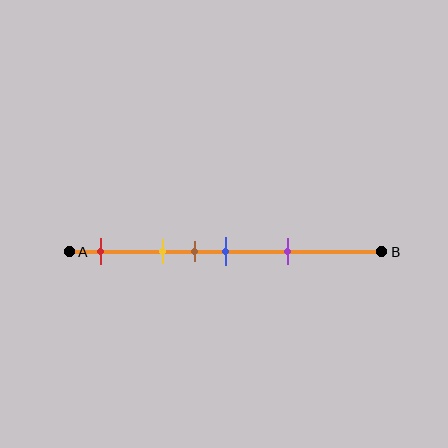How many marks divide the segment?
There are 5 marks dividing the segment.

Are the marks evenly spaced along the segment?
No, the marks are not evenly spaced.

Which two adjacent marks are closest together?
The brown and blue marks are the closest adjacent pair.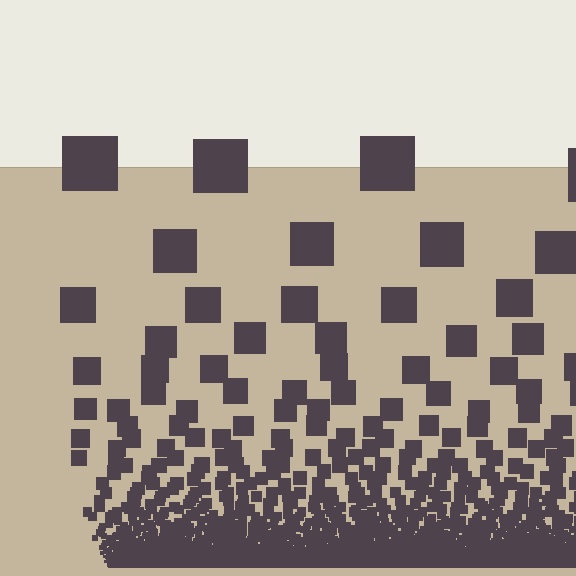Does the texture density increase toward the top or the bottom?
Density increases toward the bottom.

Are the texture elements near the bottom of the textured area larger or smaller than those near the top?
Smaller. The gradient is inverted — elements near the bottom are smaller and denser.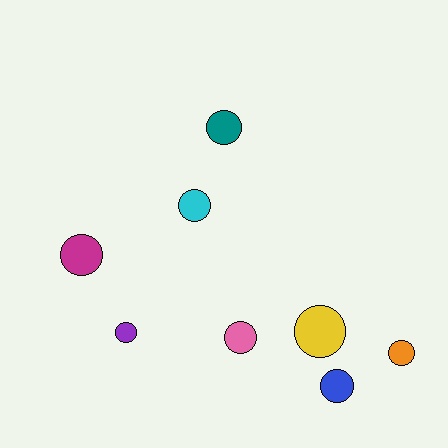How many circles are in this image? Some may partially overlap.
There are 8 circles.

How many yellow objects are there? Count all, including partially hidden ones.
There is 1 yellow object.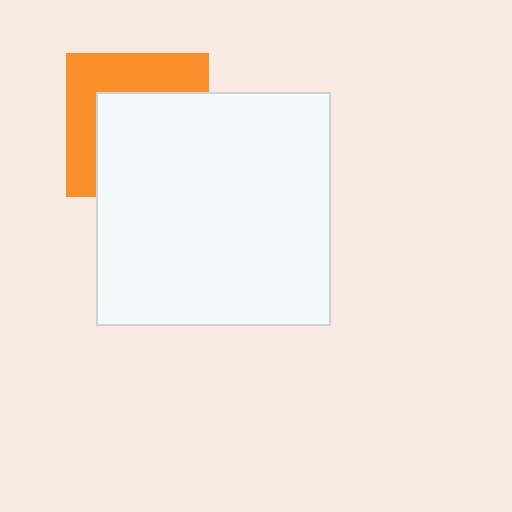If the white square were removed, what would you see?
You would see the complete orange square.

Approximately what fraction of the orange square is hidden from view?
Roughly 58% of the orange square is hidden behind the white square.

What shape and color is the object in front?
The object in front is a white square.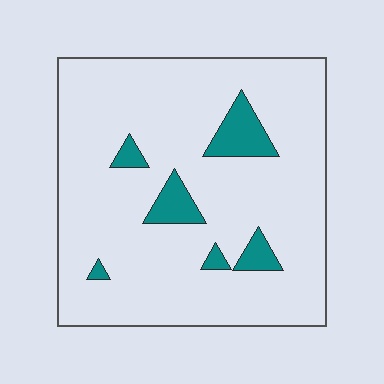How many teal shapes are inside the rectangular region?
6.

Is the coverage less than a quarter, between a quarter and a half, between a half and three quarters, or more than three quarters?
Less than a quarter.